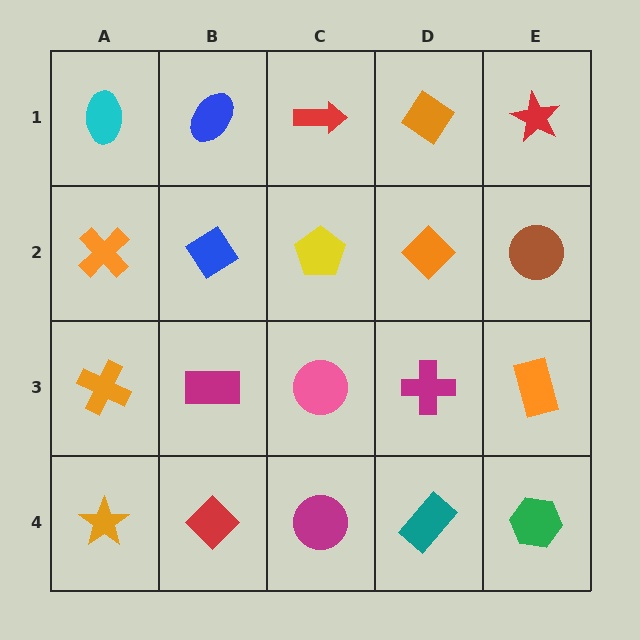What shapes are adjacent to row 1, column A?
An orange cross (row 2, column A), a blue ellipse (row 1, column B).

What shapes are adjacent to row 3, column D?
An orange diamond (row 2, column D), a teal rectangle (row 4, column D), a pink circle (row 3, column C), an orange rectangle (row 3, column E).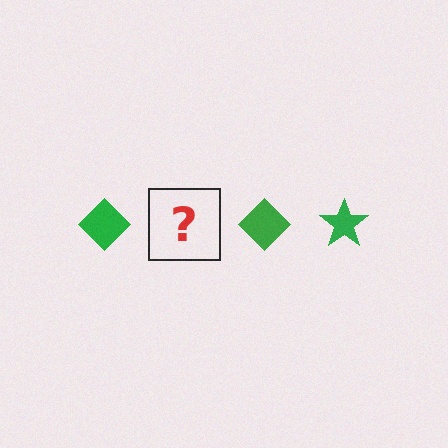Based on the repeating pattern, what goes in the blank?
The blank should be a green star.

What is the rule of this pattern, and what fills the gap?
The rule is that the pattern cycles through diamond, star shapes in green. The gap should be filled with a green star.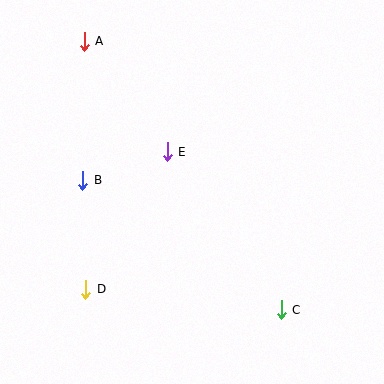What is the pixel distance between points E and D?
The distance between E and D is 160 pixels.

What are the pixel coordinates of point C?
Point C is at (281, 310).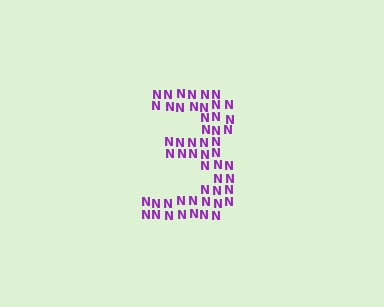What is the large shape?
The large shape is the digit 3.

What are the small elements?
The small elements are letter N's.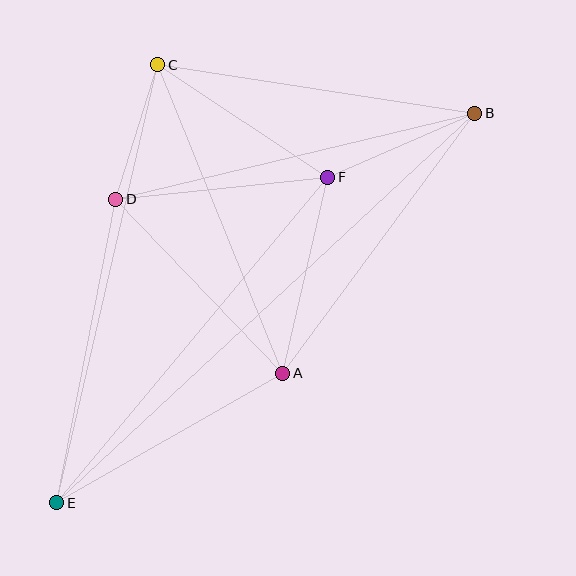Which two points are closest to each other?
Points C and D are closest to each other.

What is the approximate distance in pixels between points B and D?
The distance between B and D is approximately 369 pixels.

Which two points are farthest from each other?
Points B and E are farthest from each other.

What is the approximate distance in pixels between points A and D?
The distance between A and D is approximately 241 pixels.